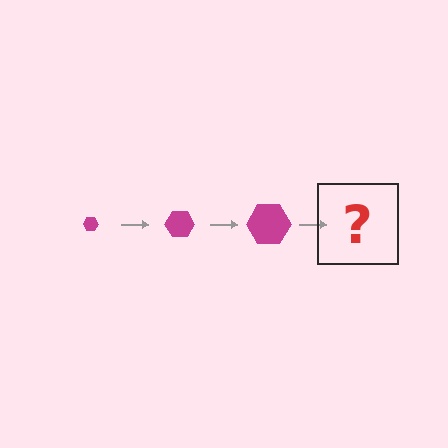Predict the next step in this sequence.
The next step is a magenta hexagon, larger than the previous one.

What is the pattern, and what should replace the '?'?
The pattern is that the hexagon gets progressively larger each step. The '?' should be a magenta hexagon, larger than the previous one.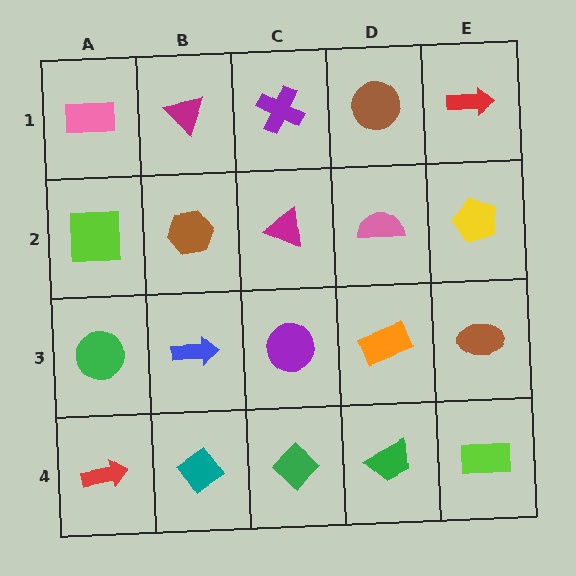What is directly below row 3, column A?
A red arrow.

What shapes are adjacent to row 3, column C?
A magenta triangle (row 2, column C), a green diamond (row 4, column C), a blue arrow (row 3, column B), an orange rectangle (row 3, column D).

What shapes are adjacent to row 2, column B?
A magenta triangle (row 1, column B), a blue arrow (row 3, column B), a lime square (row 2, column A), a magenta triangle (row 2, column C).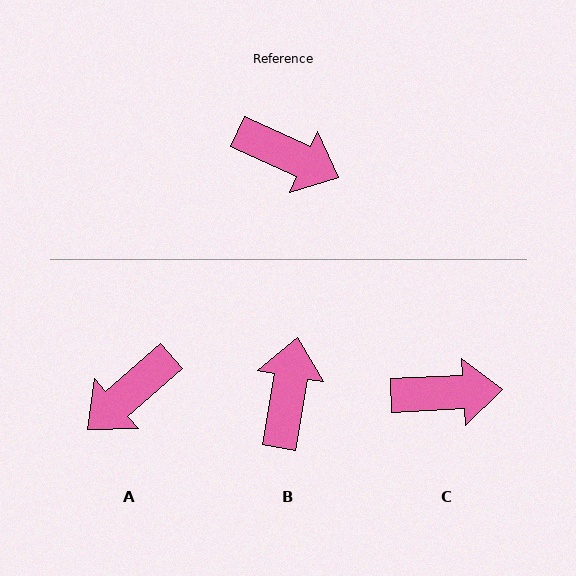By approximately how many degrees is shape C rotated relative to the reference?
Approximately 27 degrees counter-clockwise.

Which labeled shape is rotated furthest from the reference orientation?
A, about 115 degrees away.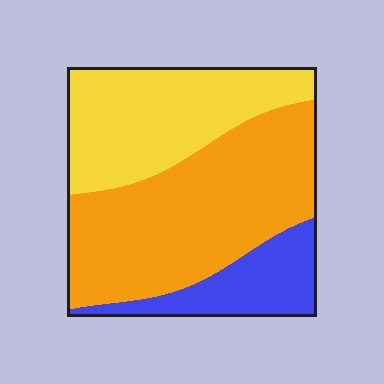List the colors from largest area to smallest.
From largest to smallest: orange, yellow, blue.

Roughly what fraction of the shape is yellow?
Yellow covers 34% of the shape.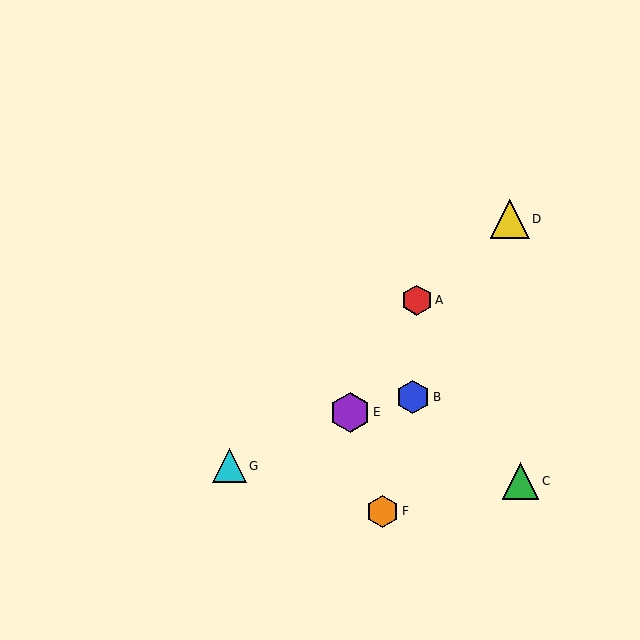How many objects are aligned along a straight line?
3 objects (A, D, G) are aligned along a straight line.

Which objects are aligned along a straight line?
Objects A, D, G are aligned along a straight line.